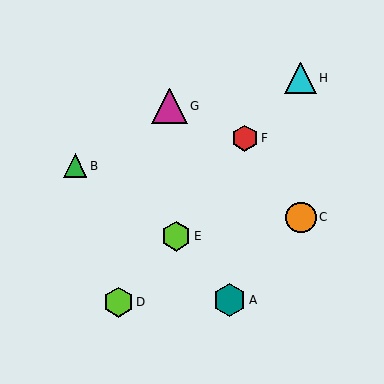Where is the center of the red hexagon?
The center of the red hexagon is at (245, 138).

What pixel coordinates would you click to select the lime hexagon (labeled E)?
Click at (176, 236) to select the lime hexagon E.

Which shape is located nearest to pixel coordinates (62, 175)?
The green triangle (labeled B) at (75, 166) is nearest to that location.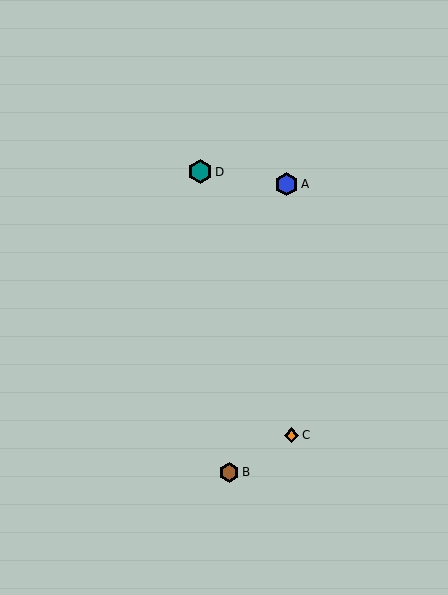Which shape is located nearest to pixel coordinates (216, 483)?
The brown hexagon (labeled B) at (229, 472) is nearest to that location.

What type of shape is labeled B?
Shape B is a brown hexagon.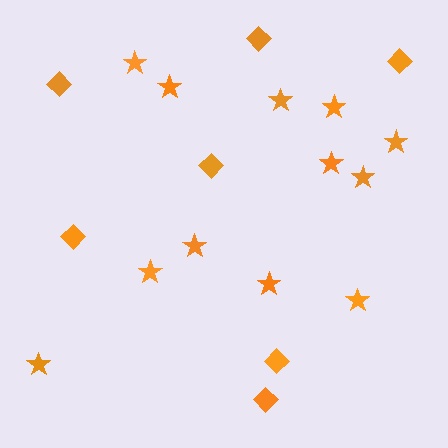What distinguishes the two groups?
There are 2 groups: one group of stars (12) and one group of diamonds (7).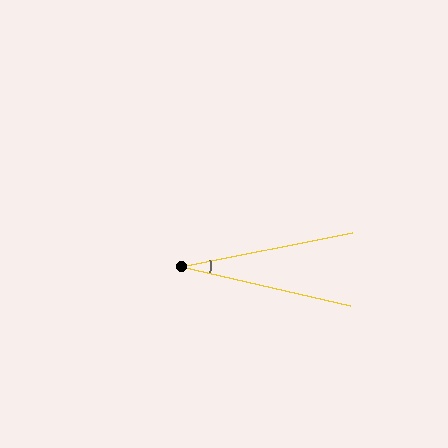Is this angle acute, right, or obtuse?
It is acute.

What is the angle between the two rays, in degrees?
Approximately 24 degrees.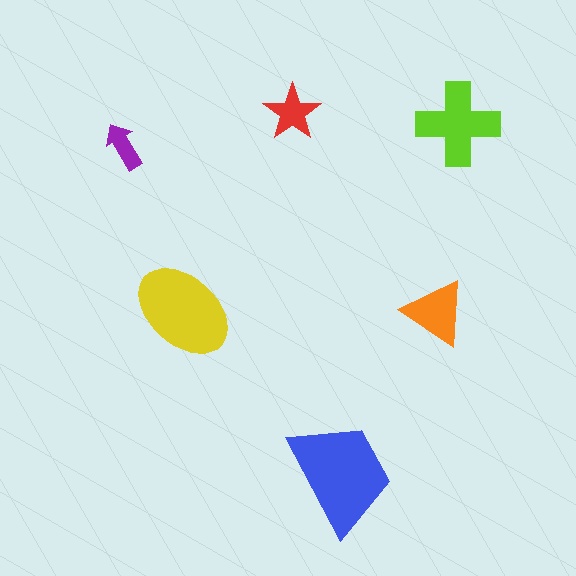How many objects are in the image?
There are 6 objects in the image.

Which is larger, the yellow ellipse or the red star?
The yellow ellipse.